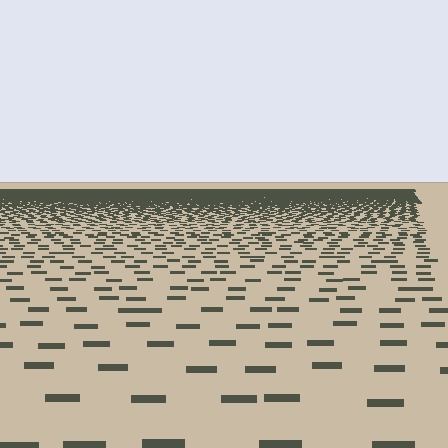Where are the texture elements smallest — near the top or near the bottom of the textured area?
Near the top.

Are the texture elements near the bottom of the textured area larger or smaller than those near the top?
Larger. Near the bottom, elements are closer to the viewer and appear at a bigger on-screen size.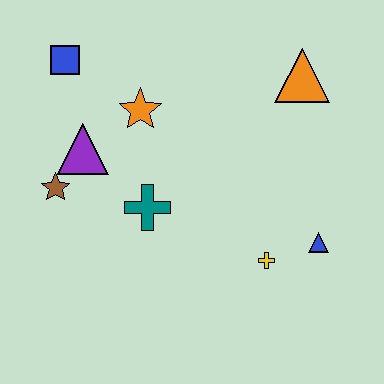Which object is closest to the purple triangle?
The brown star is closest to the purple triangle.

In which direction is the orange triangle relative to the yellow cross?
The orange triangle is above the yellow cross.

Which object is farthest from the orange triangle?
The brown star is farthest from the orange triangle.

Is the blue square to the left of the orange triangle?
Yes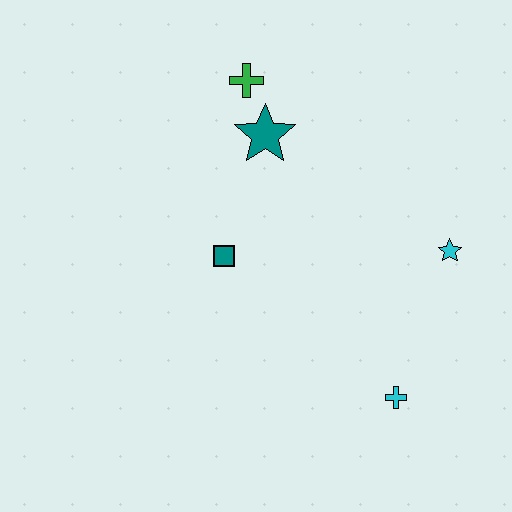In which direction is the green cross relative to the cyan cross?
The green cross is above the cyan cross.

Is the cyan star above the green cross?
No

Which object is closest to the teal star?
The green cross is closest to the teal star.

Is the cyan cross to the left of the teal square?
No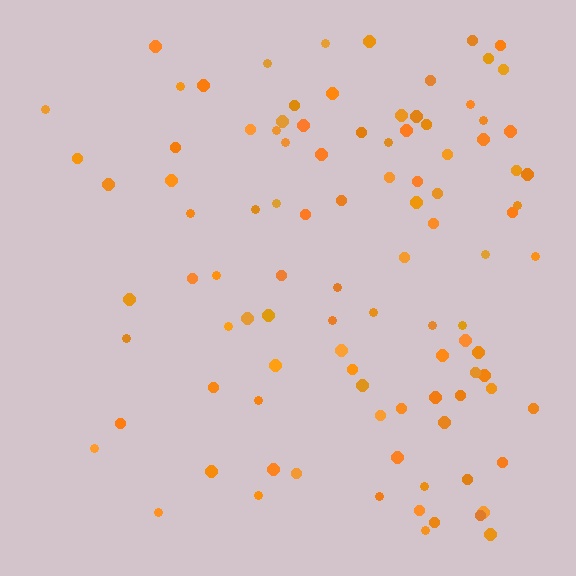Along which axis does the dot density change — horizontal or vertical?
Horizontal.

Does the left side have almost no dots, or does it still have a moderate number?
Still a moderate number, just noticeably fewer than the right.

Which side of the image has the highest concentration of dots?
The right.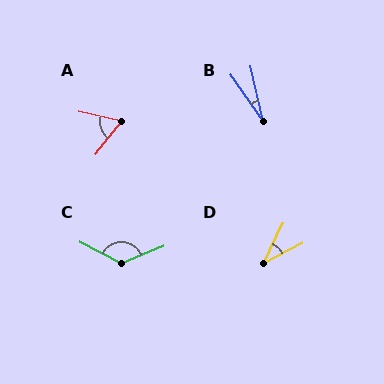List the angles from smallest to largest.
B (22°), D (37°), A (64°), C (130°).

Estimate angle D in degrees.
Approximately 37 degrees.